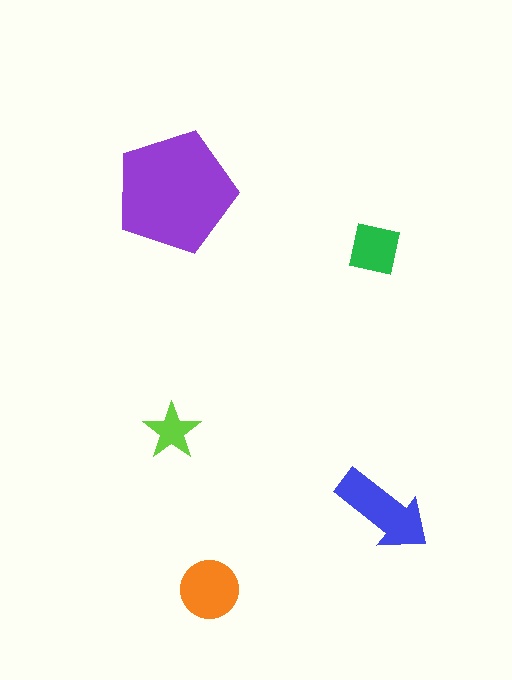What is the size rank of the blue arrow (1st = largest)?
2nd.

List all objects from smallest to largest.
The lime star, the green square, the orange circle, the blue arrow, the purple pentagon.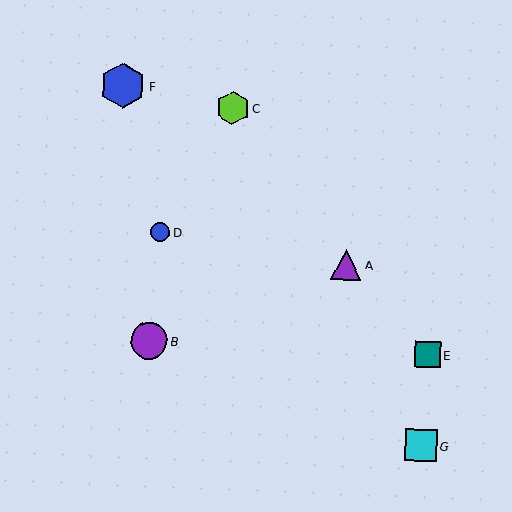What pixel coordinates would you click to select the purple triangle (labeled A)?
Click at (346, 264) to select the purple triangle A.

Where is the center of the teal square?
The center of the teal square is at (427, 355).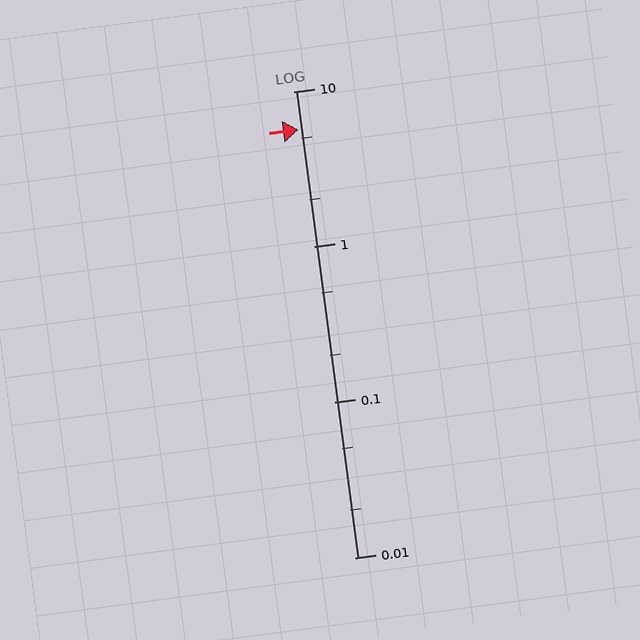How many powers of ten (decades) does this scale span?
The scale spans 3 decades, from 0.01 to 10.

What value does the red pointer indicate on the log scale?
The pointer indicates approximately 5.7.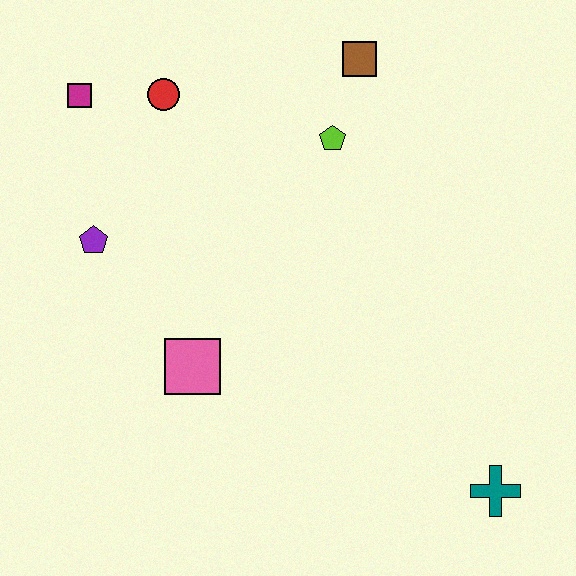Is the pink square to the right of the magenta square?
Yes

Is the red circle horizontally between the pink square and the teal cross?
No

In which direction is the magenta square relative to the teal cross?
The magenta square is to the left of the teal cross.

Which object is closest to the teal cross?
The pink square is closest to the teal cross.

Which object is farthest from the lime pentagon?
The teal cross is farthest from the lime pentagon.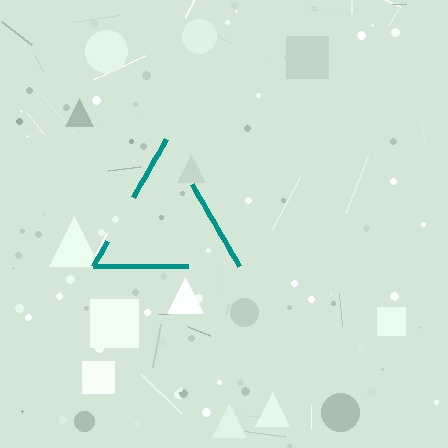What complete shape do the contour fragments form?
The contour fragments form a triangle.